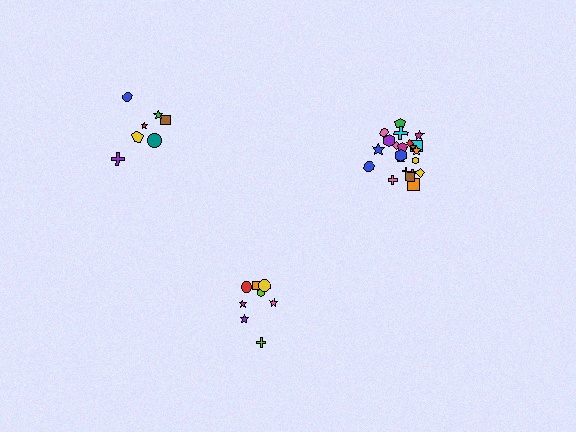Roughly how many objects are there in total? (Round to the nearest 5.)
Roughly 35 objects in total.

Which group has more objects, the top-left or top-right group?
The top-right group.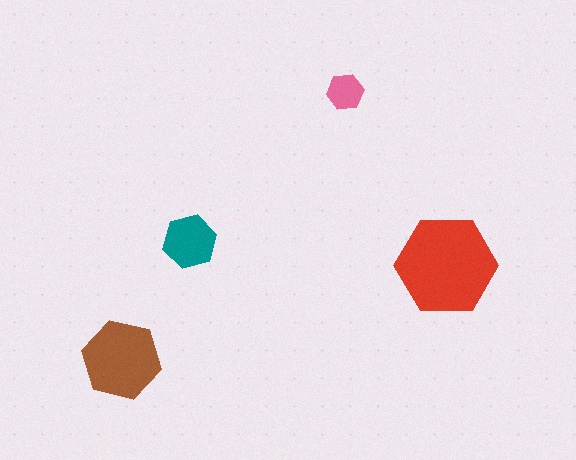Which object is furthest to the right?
The red hexagon is rightmost.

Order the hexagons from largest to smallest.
the red one, the brown one, the teal one, the pink one.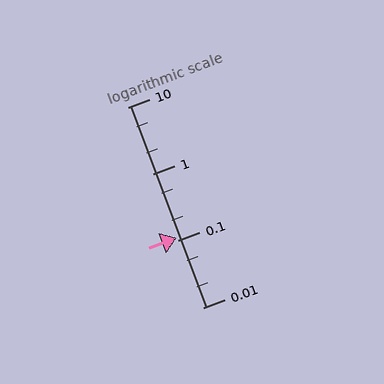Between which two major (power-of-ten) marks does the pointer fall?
The pointer is between 0.1 and 1.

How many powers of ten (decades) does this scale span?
The scale spans 3 decades, from 0.01 to 10.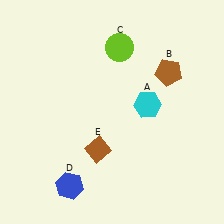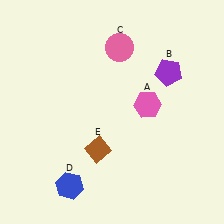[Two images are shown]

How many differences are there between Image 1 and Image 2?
There are 3 differences between the two images.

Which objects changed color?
A changed from cyan to pink. B changed from brown to purple. C changed from lime to pink.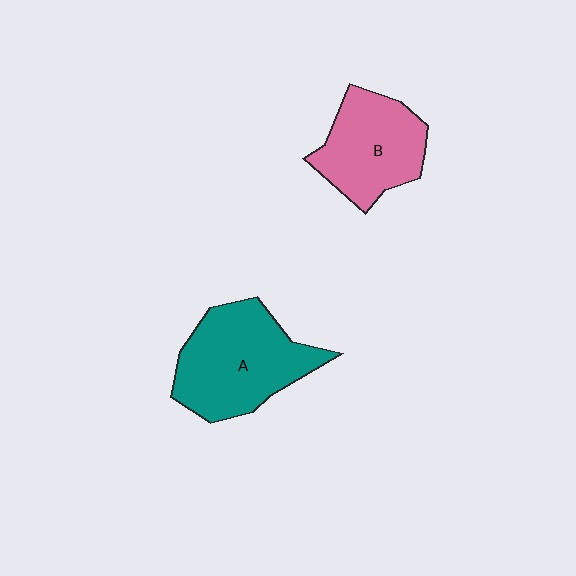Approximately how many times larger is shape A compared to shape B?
Approximately 1.3 times.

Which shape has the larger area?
Shape A (teal).